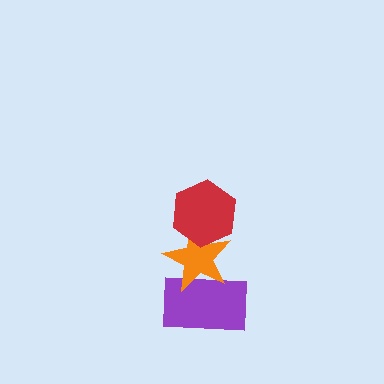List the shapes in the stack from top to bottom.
From top to bottom: the red hexagon, the orange star, the purple rectangle.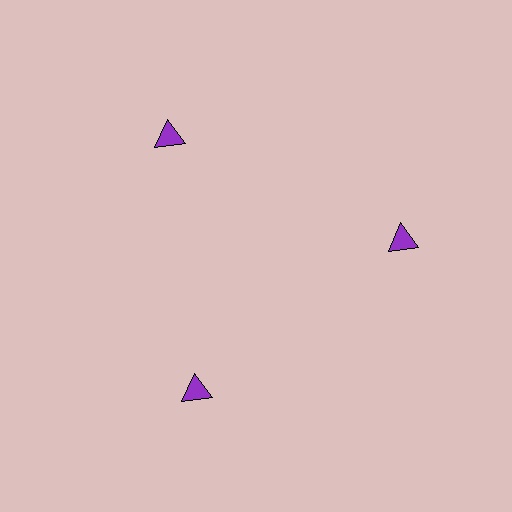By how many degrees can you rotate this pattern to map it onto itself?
The pattern maps onto itself every 120 degrees of rotation.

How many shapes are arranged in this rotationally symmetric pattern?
There are 3 shapes, arranged in 3 groups of 1.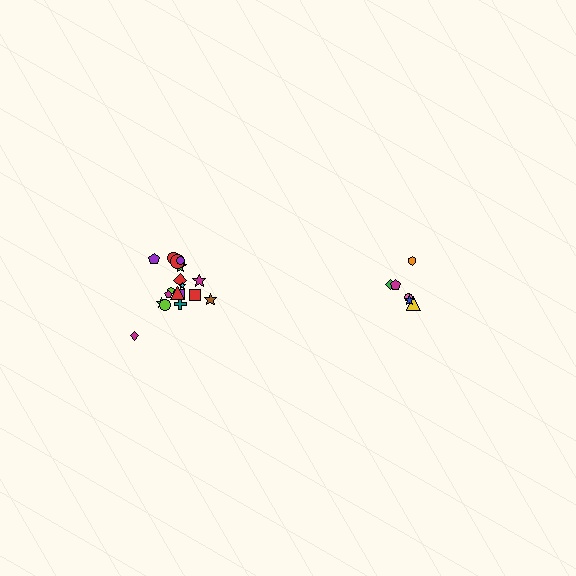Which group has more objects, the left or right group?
The left group.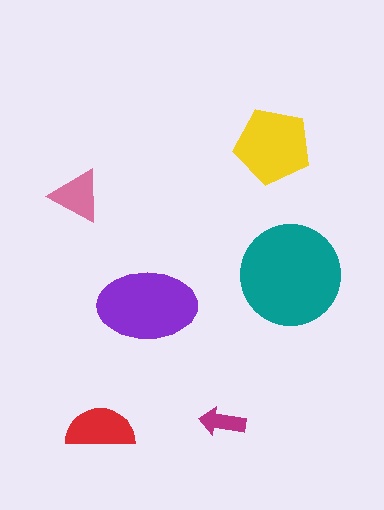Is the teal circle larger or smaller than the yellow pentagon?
Larger.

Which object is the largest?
The teal circle.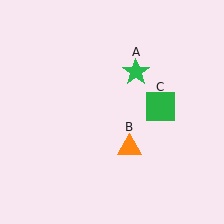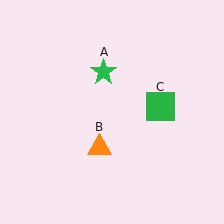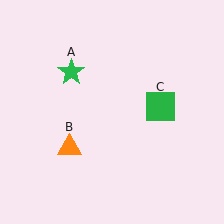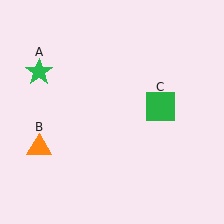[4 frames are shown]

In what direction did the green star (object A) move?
The green star (object A) moved left.